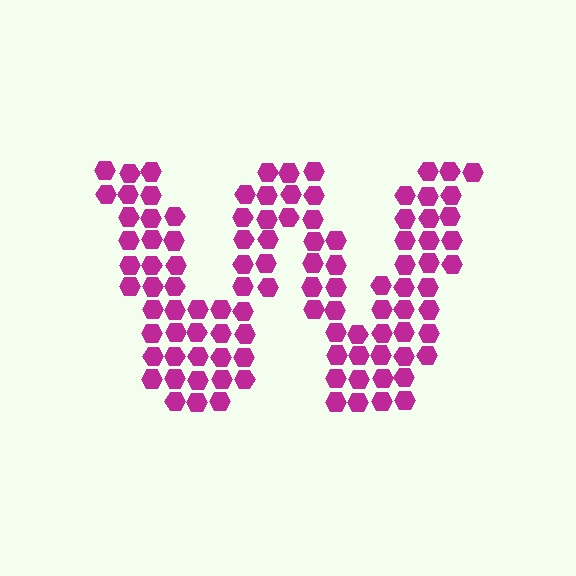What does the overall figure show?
The overall figure shows the letter W.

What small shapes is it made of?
It is made of small hexagons.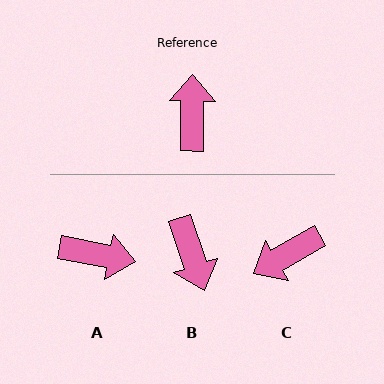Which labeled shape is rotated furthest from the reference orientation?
B, about 161 degrees away.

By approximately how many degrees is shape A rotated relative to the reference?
Approximately 100 degrees clockwise.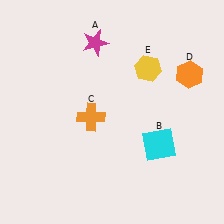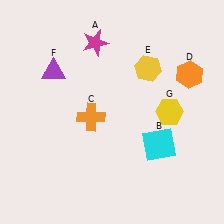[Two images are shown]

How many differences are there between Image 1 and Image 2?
There are 2 differences between the two images.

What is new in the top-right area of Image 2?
A yellow hexagon (G) was added in the top-right area of Image 2.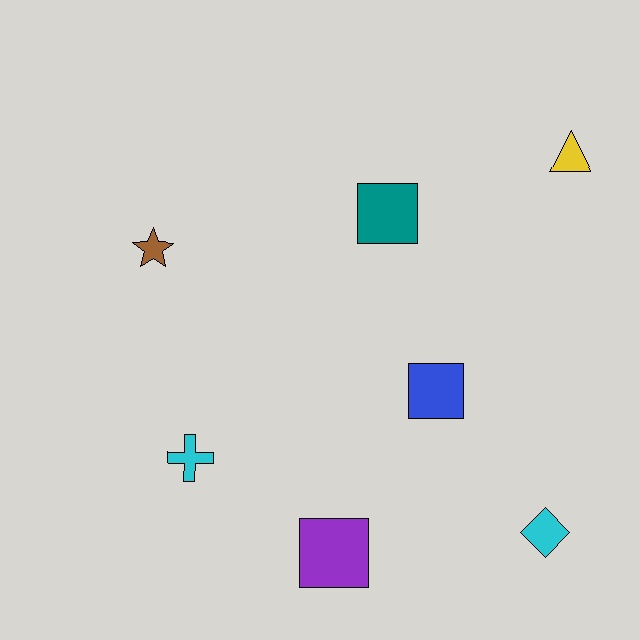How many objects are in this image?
There are 7 objects.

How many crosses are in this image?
There is 1 cross.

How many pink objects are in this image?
There are no pink objects.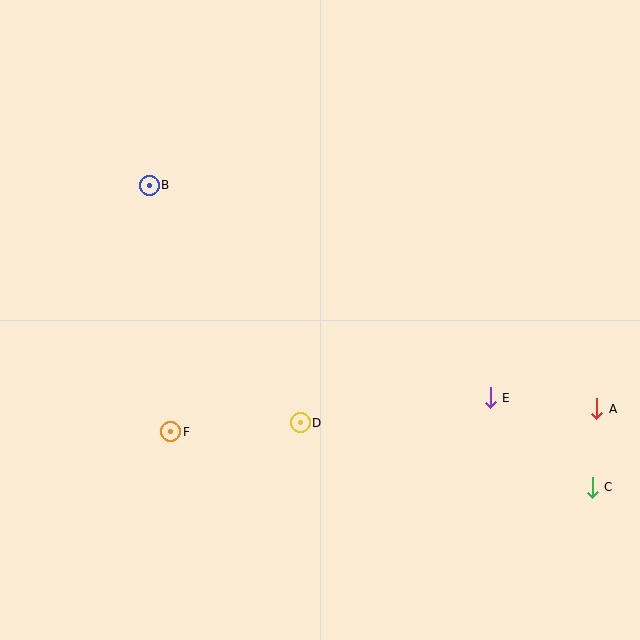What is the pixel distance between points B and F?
The distance between B and F is 247 pixels.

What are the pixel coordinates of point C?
Point C is at (592, 487).